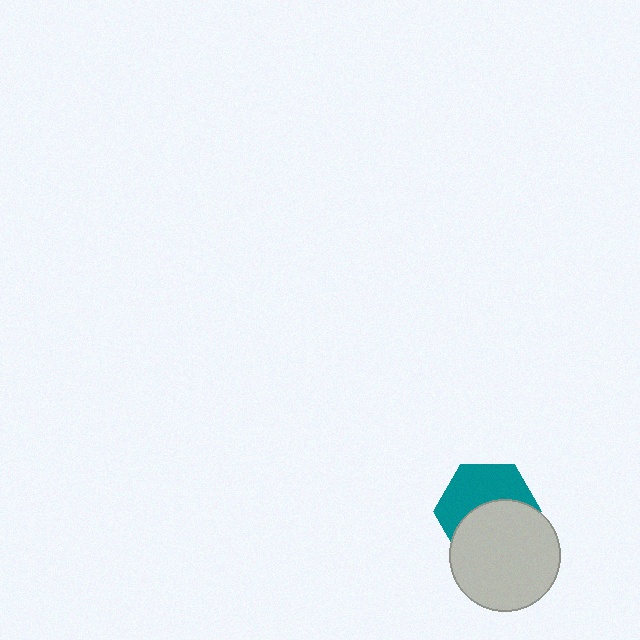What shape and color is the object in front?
The object in front is a light gray circle.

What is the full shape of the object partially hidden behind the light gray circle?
The partially hidden object is a teal hexagon.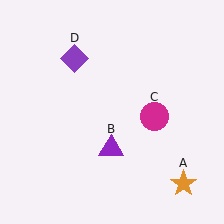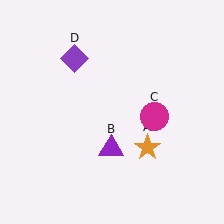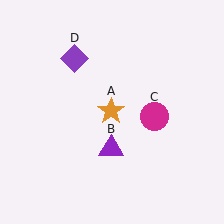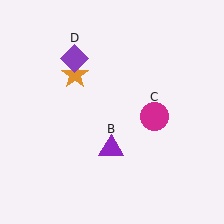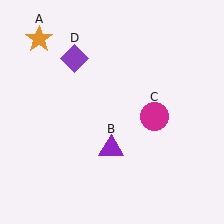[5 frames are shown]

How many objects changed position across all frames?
1 object changed position: orange star (object A).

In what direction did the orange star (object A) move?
The orange star (object A) moved up and to the left.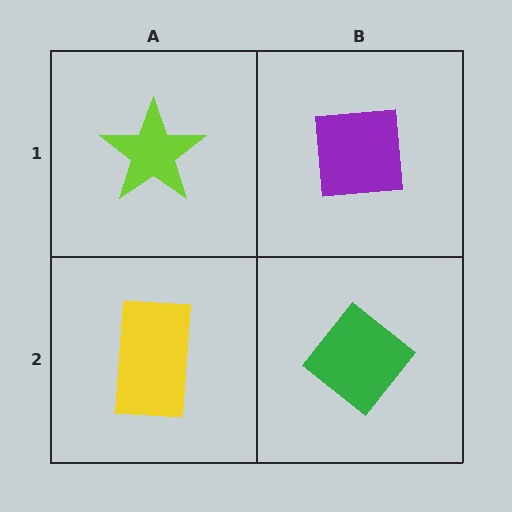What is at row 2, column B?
A green diamond.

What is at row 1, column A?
A lime star.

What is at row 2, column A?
A yellow rectangle.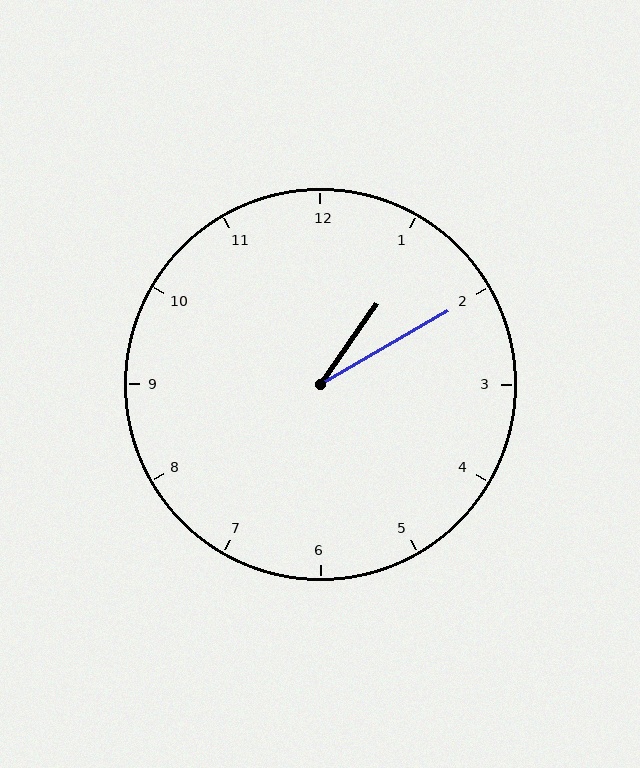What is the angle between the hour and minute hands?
Approximately 25 degrees.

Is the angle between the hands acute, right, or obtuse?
It is acute.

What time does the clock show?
1:10.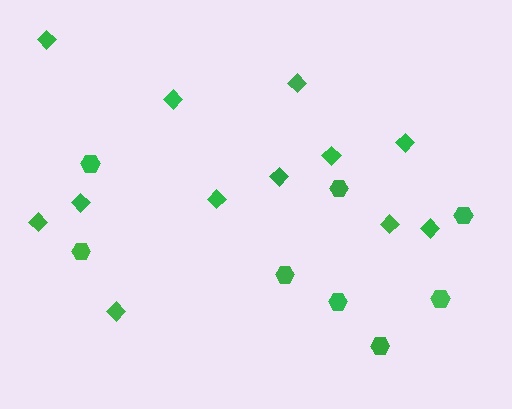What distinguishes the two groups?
There are 2 groups: one group of hexagons (8) and one group of diamonds (12).